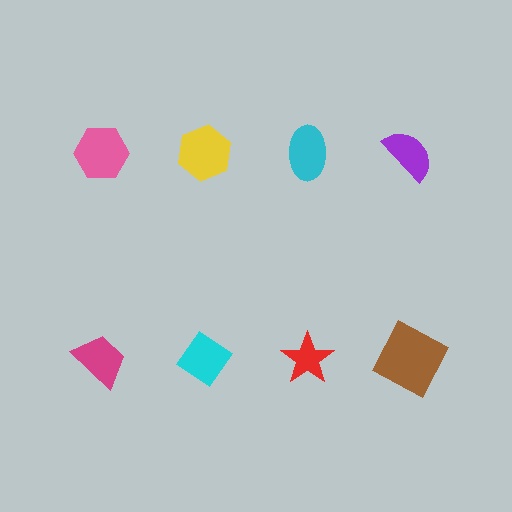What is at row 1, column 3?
A cyan ellipse.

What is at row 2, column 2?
A cyan diamond.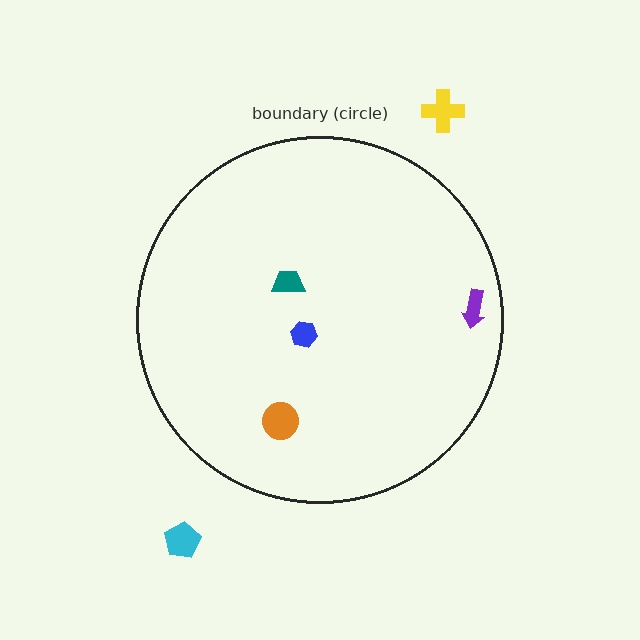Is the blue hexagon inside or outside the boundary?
Inside.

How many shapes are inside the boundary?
4 inside, 2 outside.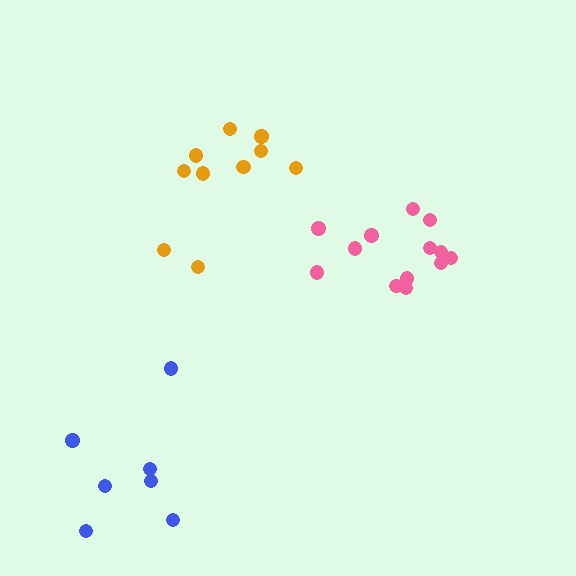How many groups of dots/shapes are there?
There are 3 groups.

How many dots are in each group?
Group 1: 7 dots, Group 2: 13 dots, Group 3: 10 dots (30 total).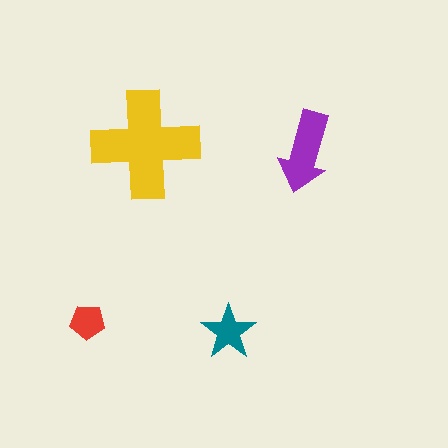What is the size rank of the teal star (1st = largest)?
3rd.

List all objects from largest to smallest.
The yellow cross, the purple arrow, the teal star, the red pentagon.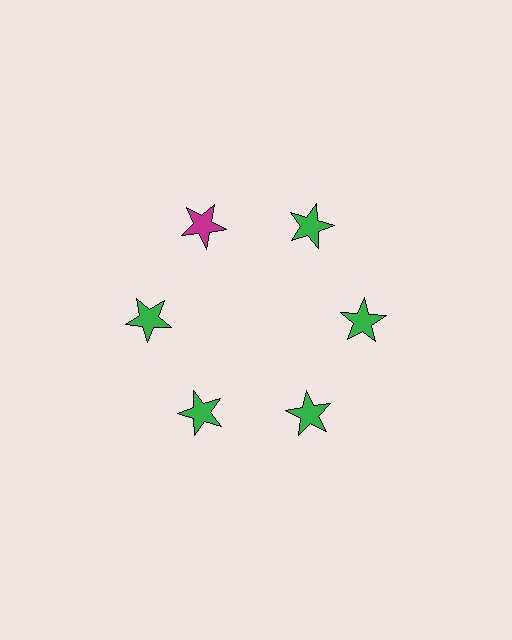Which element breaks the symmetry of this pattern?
The magenta star at roughly the 11 o'clock position breaks the symmetry. All other shapes are green stars.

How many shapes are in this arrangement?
There are 6 shapes arranged in a ring pattern.